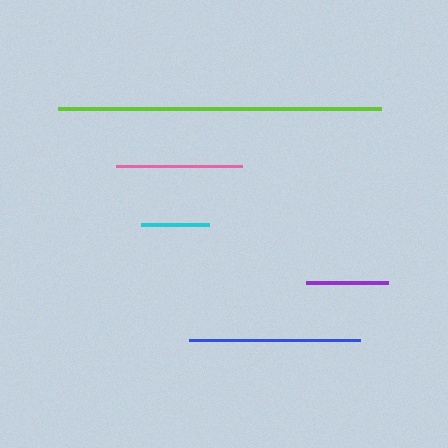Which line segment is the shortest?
The cyan line is the shortest at approximately 68 pixels.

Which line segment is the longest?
The lime line is the longest at approximately 323 pixels.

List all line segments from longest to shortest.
From longest to shortest: lime, blue, pink, purple, cyan.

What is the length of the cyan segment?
The cyan segment is approximately 68 pixels long.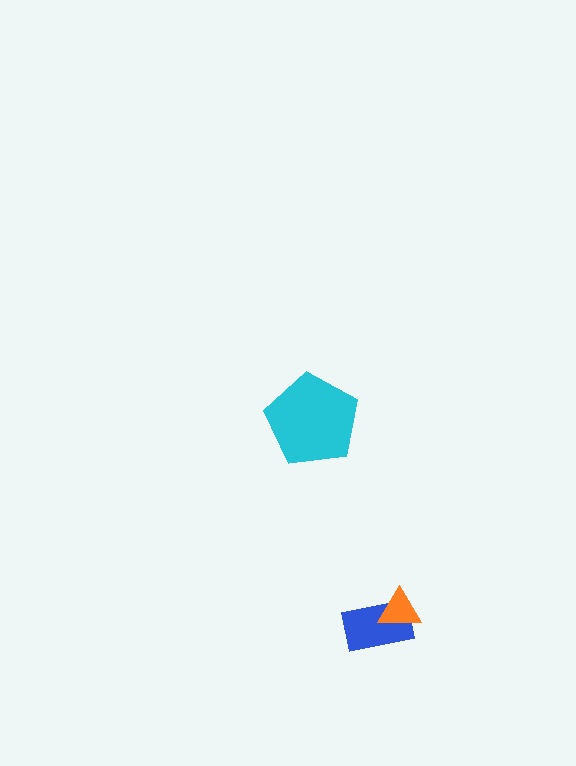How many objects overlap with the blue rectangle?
1 object overlaps with the blue rectangle.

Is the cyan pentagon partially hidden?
No, no other shape covers it.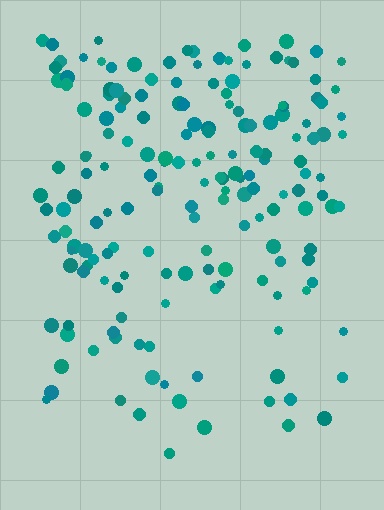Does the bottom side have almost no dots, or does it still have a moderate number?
Still a moderate number, just noticeably fewer than the top.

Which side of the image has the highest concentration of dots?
The top.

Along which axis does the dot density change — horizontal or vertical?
Vertical.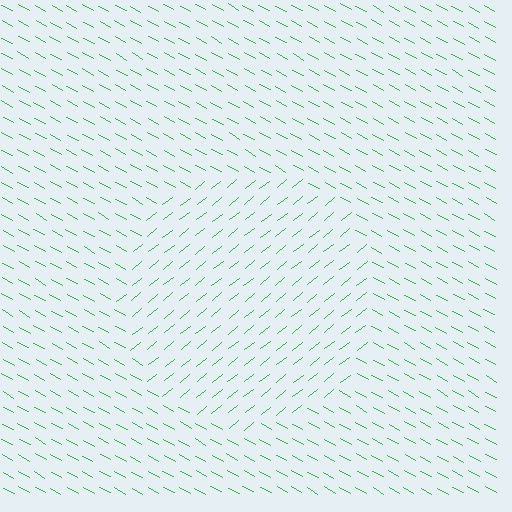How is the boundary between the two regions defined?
The boundary is defined purely by a change in line orientation (approximately 67 degrees difference). All lines are the same color and thickness.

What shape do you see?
I see a circle.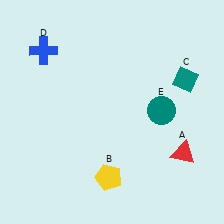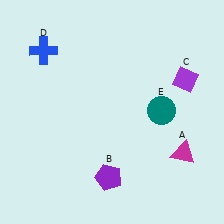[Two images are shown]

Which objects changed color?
A changed from red to magenta. B changed from yellow to purple. C changed from teal to purple.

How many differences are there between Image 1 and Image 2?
There are 3 differences between the two images.